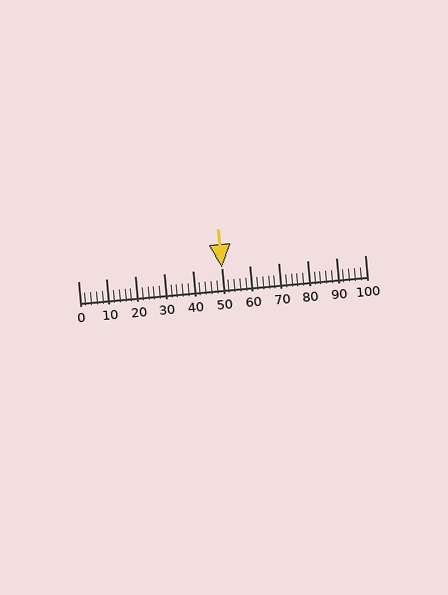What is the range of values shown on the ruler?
The ruler shows values from 0 to 100.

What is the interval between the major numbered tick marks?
The major tick marks are spaced 10 units apart.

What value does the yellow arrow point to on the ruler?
The yellow arrow points to approximately 50.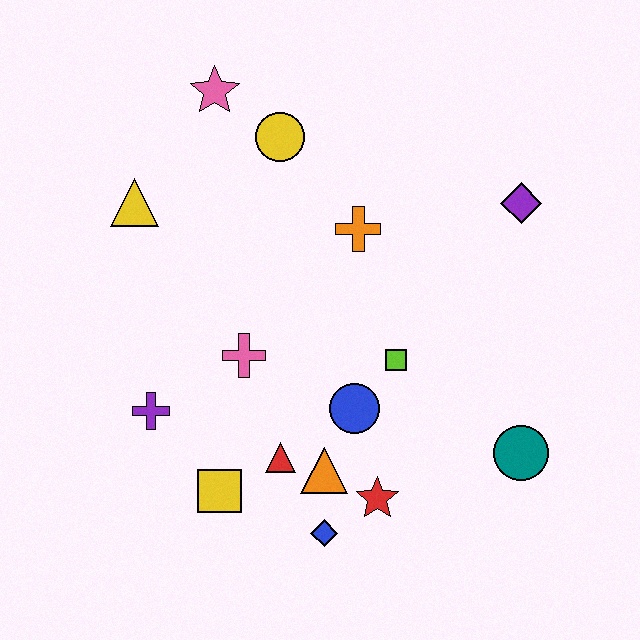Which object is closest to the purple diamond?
The orange cross is closest to the purple diamond.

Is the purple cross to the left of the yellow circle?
Yes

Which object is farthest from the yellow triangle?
The teal circle is farthest from the yellow triangle.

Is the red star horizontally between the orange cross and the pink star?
No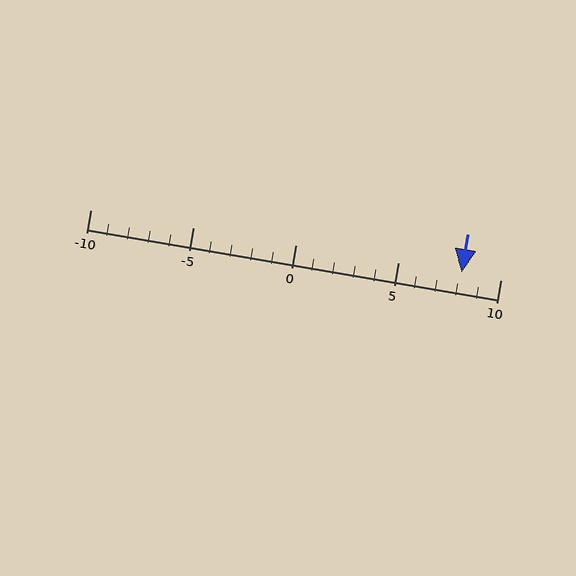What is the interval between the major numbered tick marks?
The major tick marks are spaced 5 units apart.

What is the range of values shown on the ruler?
The ruler shows values from -10 to 10.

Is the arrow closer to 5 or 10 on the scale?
The arrow is closer to 10.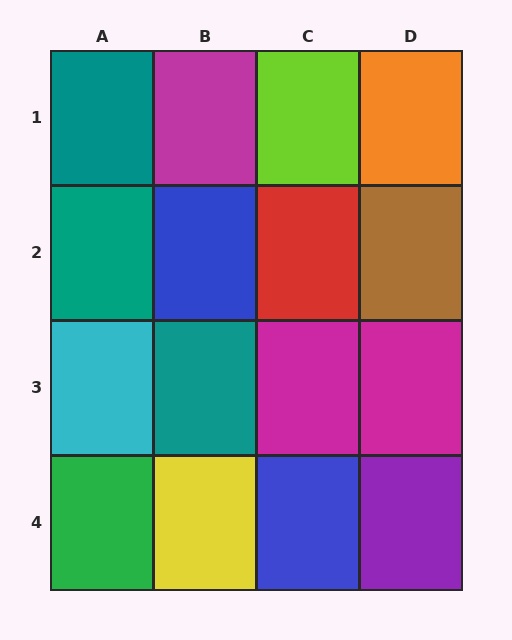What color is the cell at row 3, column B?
Teal.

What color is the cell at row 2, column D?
Brown.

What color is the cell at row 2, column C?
Red.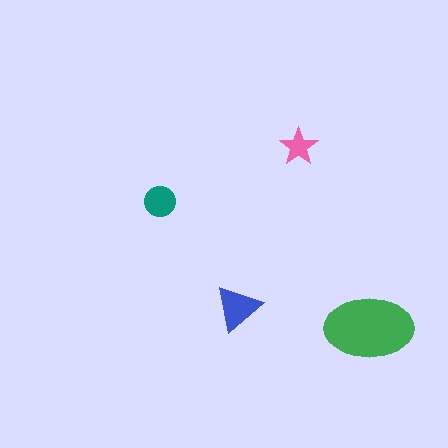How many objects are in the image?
There are 4 objects in the image.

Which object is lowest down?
The green ellipse is bottommost.